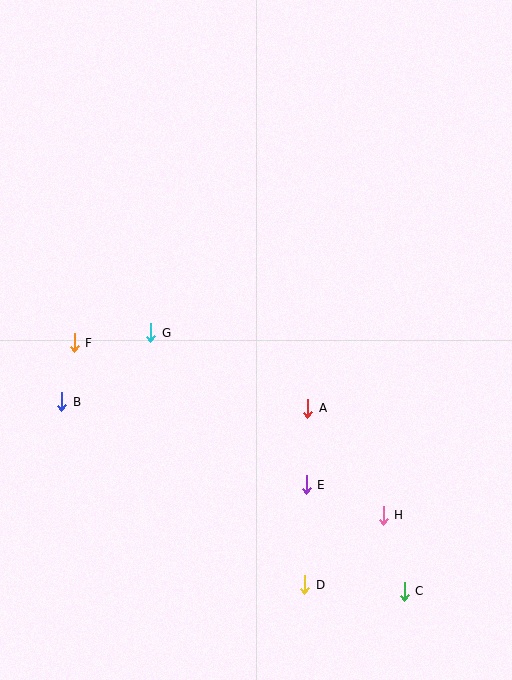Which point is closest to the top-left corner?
Point F is closest to the top-left corner.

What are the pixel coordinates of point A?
Point A is at (308, 408).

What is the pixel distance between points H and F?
The distance between H and F is 354 pixels.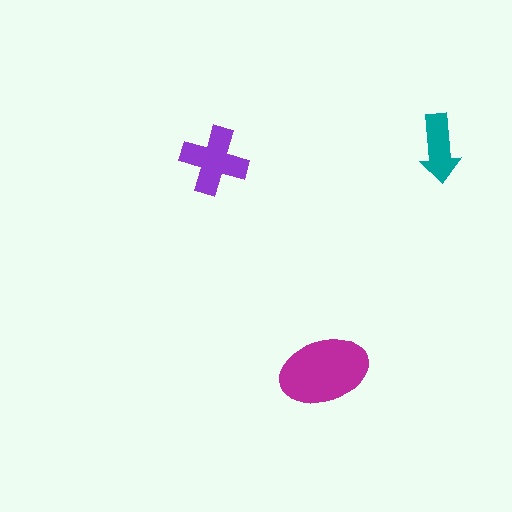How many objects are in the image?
There are 3 objects in the image.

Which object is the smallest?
The teal arrow.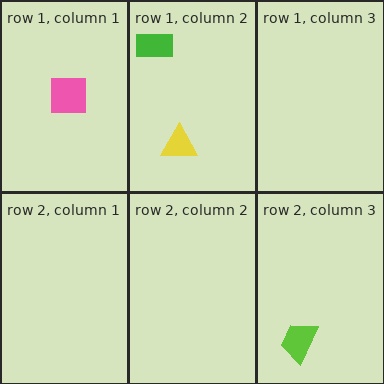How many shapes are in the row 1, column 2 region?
2.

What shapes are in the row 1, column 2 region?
The yellow triangle, the green rectangle.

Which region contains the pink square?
The row 1, column 1 region.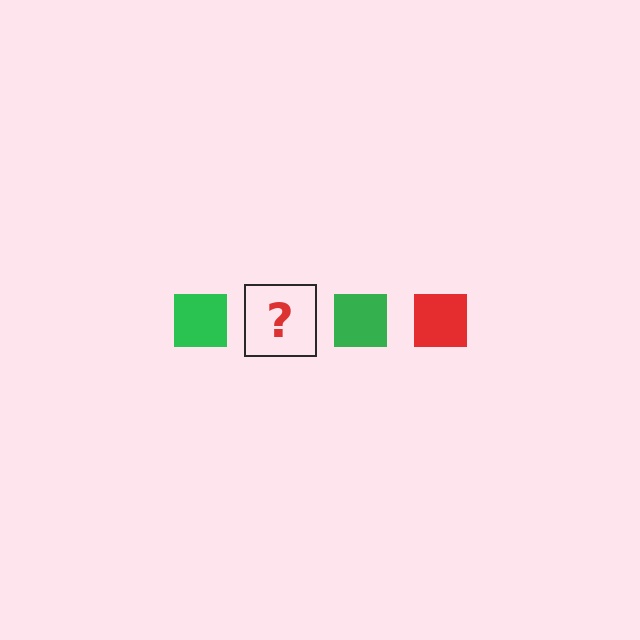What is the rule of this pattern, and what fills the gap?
The rule is that the pattern cycles through green, red squares. The gap should be filled with a red square.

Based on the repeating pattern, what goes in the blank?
The blank should be a red square.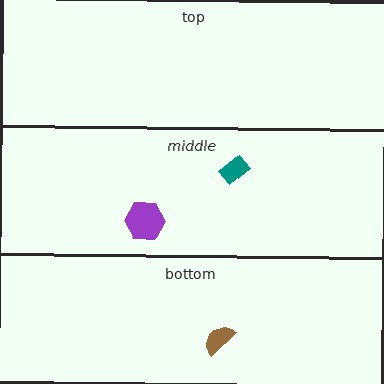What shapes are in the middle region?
The purple hexagon, the teal rectangle.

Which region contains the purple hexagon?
The middle region.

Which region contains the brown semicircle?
The bottom region.